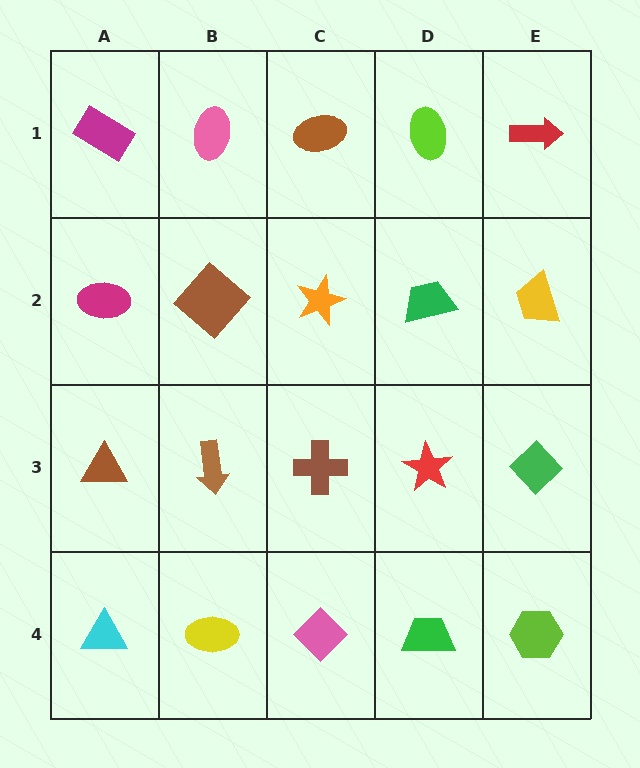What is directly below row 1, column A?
A magenta ellipse.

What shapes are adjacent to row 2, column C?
A brown ellipse (row 1, column C), a brown cross (row 3, column C), a brown diamond (row 2, column B), a green trapezoid (row 2, column D).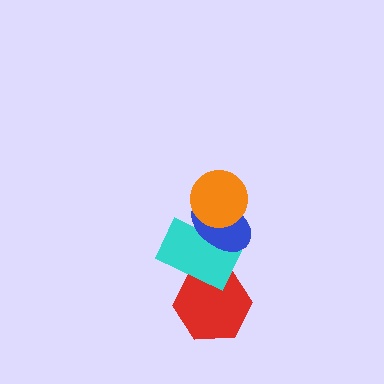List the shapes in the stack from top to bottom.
From top to bottom: the orange circle, the blue ellipse, the cyan rectangle, the red hexagon.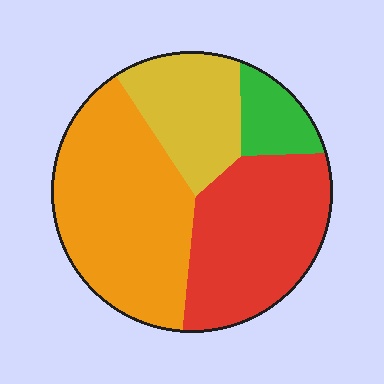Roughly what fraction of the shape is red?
Red takes up about one third (1/3) of the shape.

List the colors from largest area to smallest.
From largest to smallest: orange, red, yellow, green.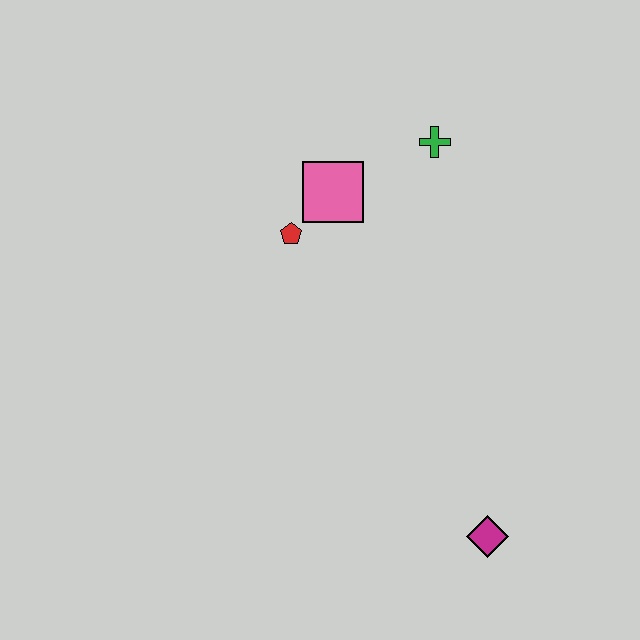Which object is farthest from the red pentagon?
The magenta diamond is farthest from the red pentagon.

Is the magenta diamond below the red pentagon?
Yes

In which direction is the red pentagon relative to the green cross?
The red pentagon is to the left of the green cross.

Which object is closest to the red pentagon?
The pink square is closest to the red pentagon.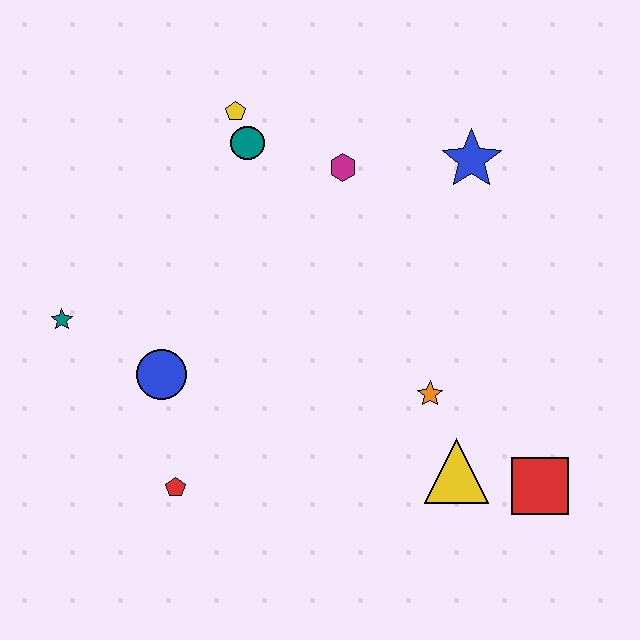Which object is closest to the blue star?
The magenta hexagon is closest to the blue star.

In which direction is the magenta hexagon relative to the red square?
The magenta hexagon is above the red square.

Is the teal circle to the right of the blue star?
No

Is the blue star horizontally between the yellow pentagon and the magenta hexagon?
No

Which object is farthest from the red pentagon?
The blue star is farthest from the red pentagon.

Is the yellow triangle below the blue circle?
Yes